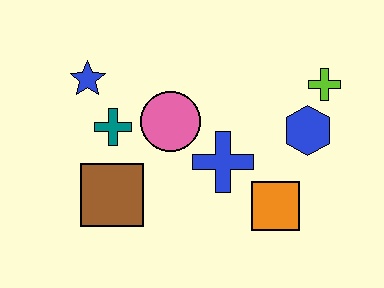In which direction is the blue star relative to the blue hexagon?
The blue star is to the left of the blue hexagon.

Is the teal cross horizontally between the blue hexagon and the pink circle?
No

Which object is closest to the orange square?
The blue cross is closest to the orange square.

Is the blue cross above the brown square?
Yes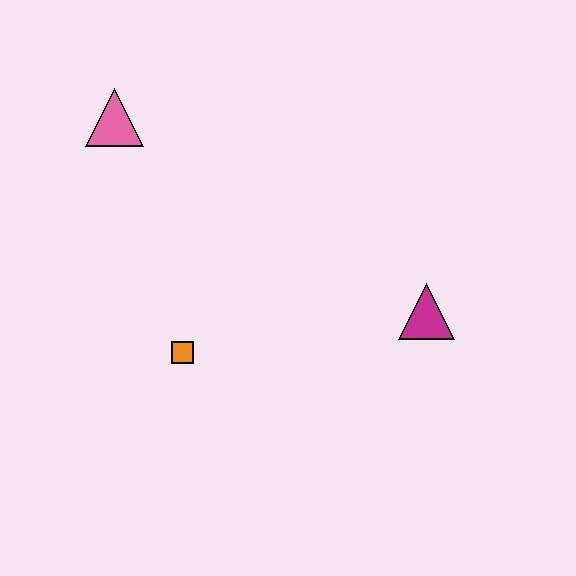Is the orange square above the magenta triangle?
No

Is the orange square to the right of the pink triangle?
Yes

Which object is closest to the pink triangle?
The orange square is closest to the pink triangle.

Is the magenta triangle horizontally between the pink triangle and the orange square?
No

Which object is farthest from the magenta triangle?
The pink triangle is farthest from the magenta triangle.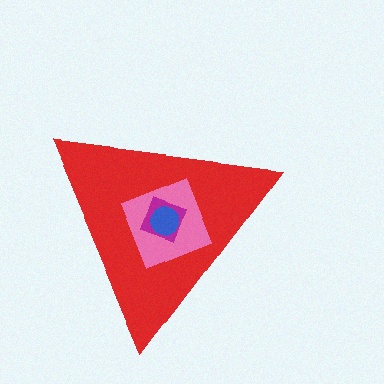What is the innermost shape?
The blue circle.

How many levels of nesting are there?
4.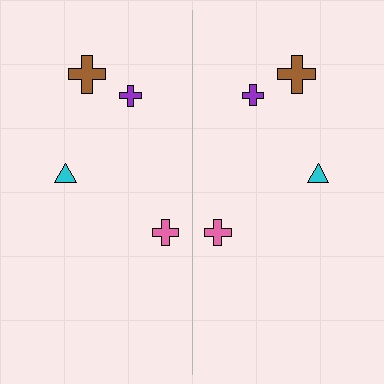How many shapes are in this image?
There are 8 shapes in this image.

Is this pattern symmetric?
Yes, this pattern has bilateral (reflection) symmetry.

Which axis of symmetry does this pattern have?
The pattern has a vertical axis of symmetry running through the center of the image.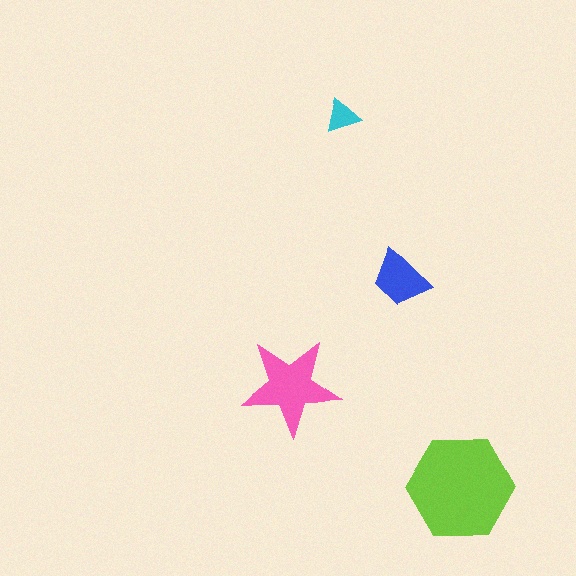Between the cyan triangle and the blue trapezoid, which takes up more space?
The blue trapezoid.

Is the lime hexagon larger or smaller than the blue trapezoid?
Larger.